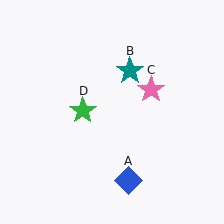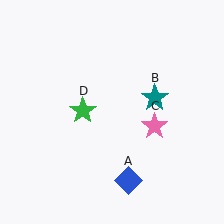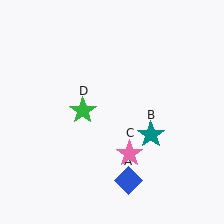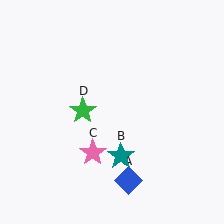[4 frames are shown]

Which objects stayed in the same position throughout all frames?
Blue diamond (object A) and green star (object D) remained stationary.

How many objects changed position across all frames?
2 objects changed position: teal star (object B), pink star (object C).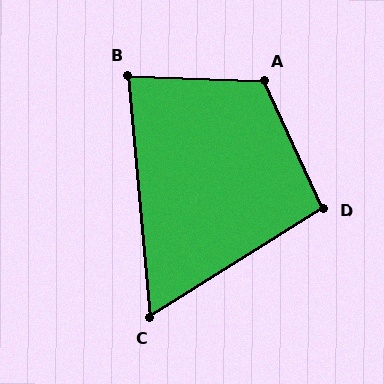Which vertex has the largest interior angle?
A, at approximately 117 degrees.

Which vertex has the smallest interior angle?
C, at approximately 63 degrees.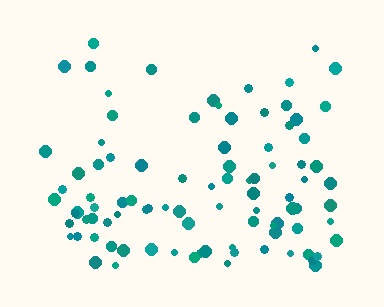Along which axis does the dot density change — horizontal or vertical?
Vertical.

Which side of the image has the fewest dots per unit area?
The top.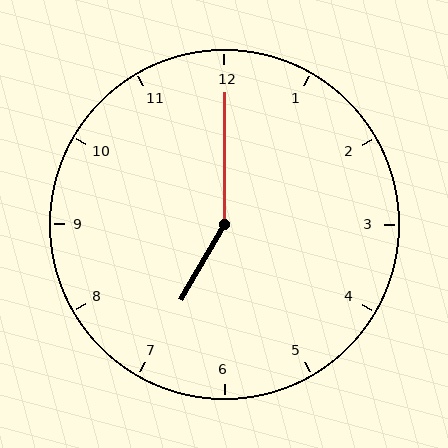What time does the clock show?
7:00.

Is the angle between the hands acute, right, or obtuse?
It is obtuse.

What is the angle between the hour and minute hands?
Approximately 150 degrees.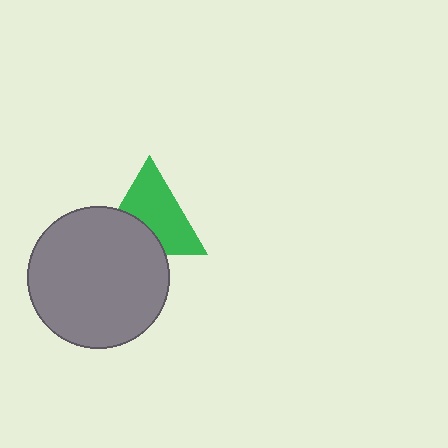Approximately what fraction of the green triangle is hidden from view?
Roughly 36% of the green triangle is hidden behind the gray circle.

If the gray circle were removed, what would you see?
You would see the complete green triangle.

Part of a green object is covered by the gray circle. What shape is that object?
It is a triangle.